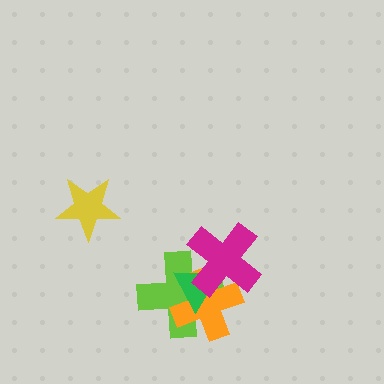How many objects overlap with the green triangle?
3 objects overlap with the green triangle.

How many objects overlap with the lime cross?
3 objects overlap with the lime cross.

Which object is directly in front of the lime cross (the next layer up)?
The orange cross is directly in front of the lime cross.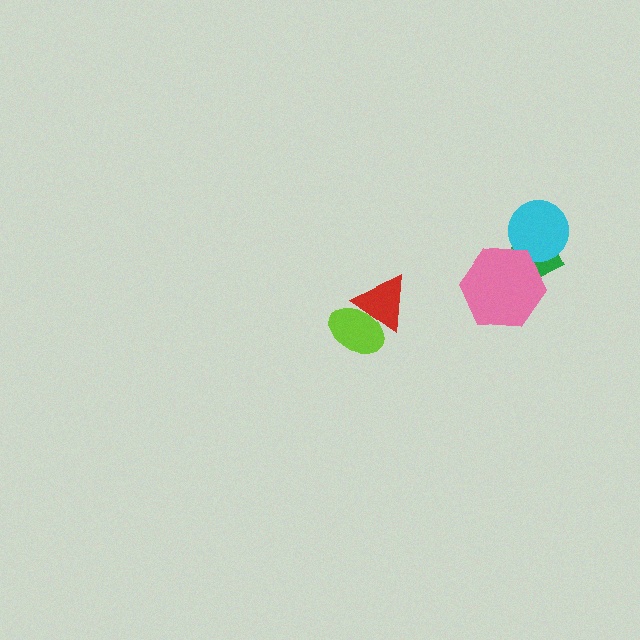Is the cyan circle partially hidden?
Yes, it is partially covered by another shape.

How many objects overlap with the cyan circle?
2 objects overlap with the cyan circle.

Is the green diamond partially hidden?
Yes, it is partially covered by another shape.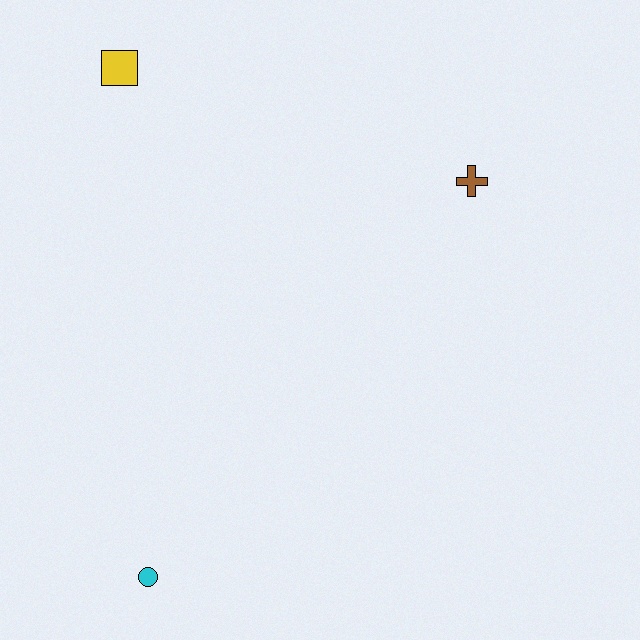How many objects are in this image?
There are 3 objects.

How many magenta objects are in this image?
There are no magenta objects.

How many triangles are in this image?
There are no triangles.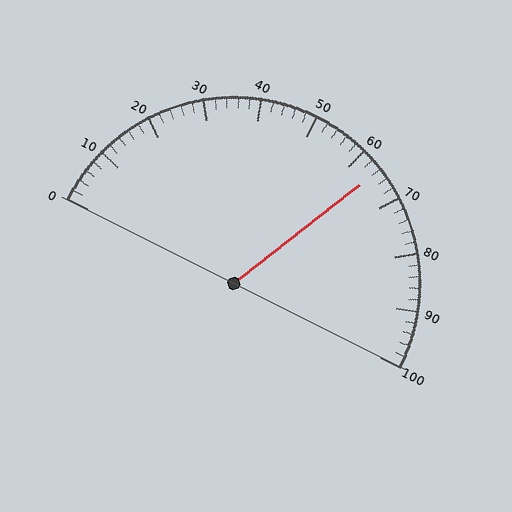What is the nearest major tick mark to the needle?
The nearest major tick mark is 60.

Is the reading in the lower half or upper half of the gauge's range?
The reading is in the upper half of the range (0 to 100).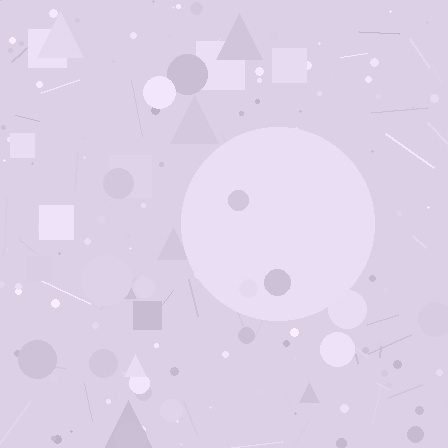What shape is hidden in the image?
A circle is hidden in the image.